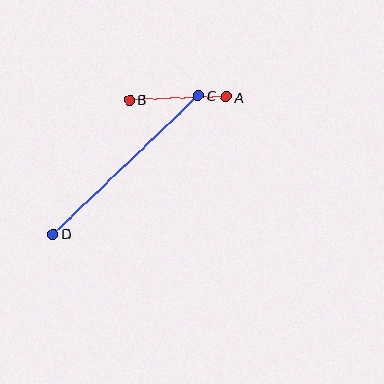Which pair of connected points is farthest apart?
Points C and D are farthest apart.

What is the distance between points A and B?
The distance is approximately 97 pixels.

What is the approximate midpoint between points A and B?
The midpoint is at approximately (178, 98) pixels.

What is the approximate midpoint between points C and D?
The midpoint is at approximately (126, 165) pixels.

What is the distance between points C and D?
The distance is approximately 201 pixels.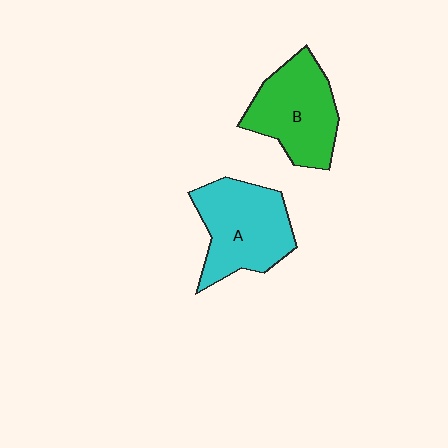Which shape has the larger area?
Shape A (cyan).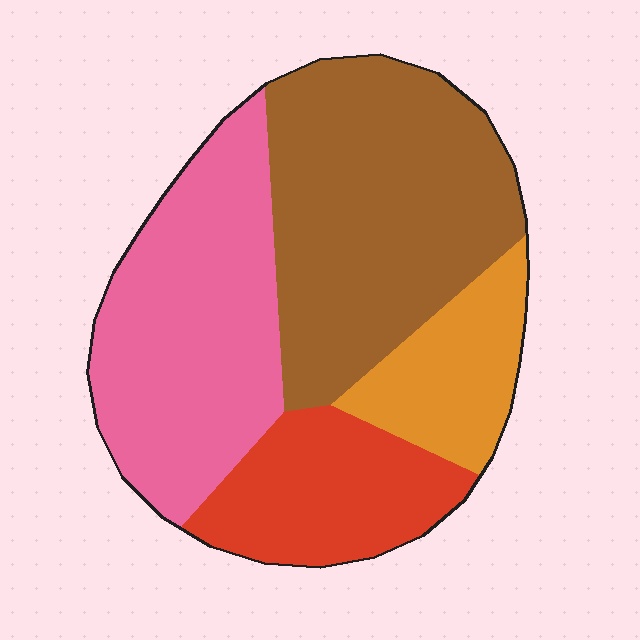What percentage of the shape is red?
Red covers 18% of the shape.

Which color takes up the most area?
Brown, at roughly 35%.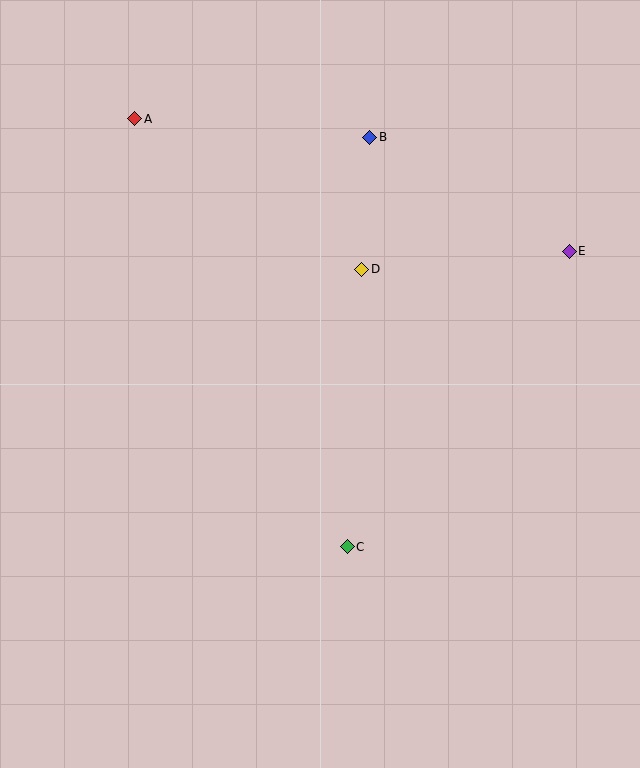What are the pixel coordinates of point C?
Point C is at (347, 547).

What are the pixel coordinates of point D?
Point D is at (362, 269).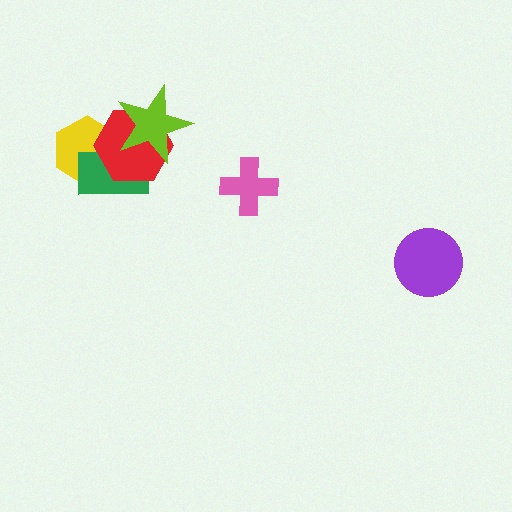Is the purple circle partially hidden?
No, no other shape covers it.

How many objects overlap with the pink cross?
0 objects overlap with the pink cross.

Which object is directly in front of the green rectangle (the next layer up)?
The red hexagon is directly in front of the green rectangle.